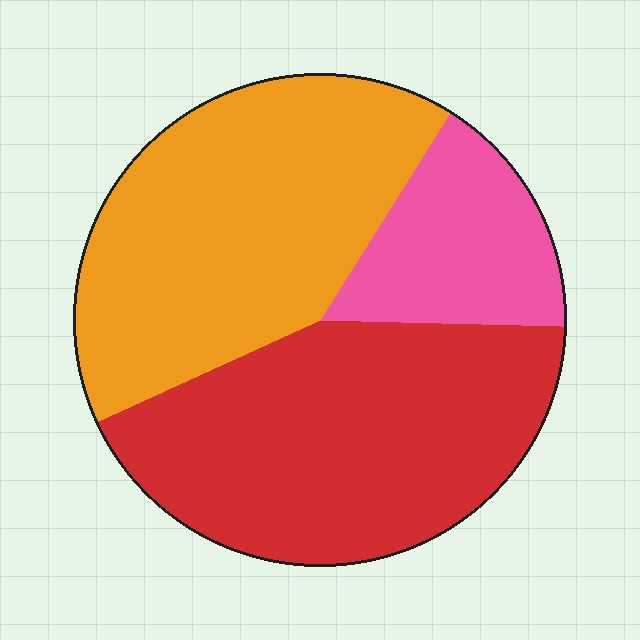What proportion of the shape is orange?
Orange covers about 40% of the shape.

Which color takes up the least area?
Pink, at roughly 15%.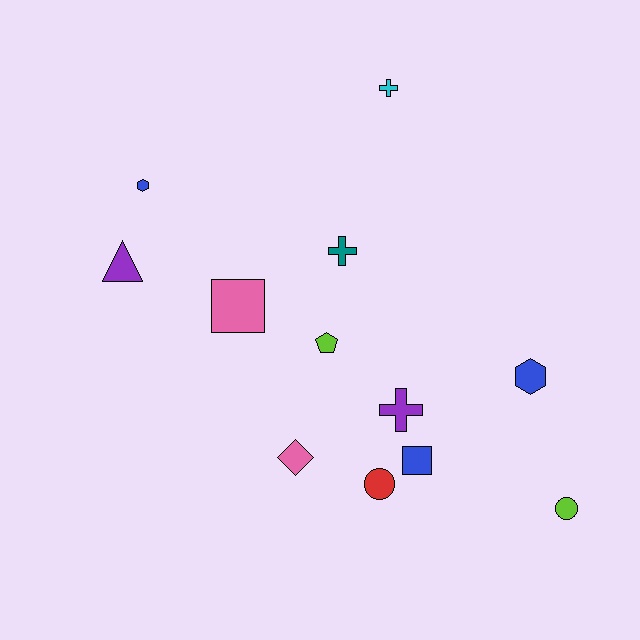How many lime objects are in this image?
There are 2 lime objects.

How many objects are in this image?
There are 12 objects.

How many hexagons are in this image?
There are 2 hexagons.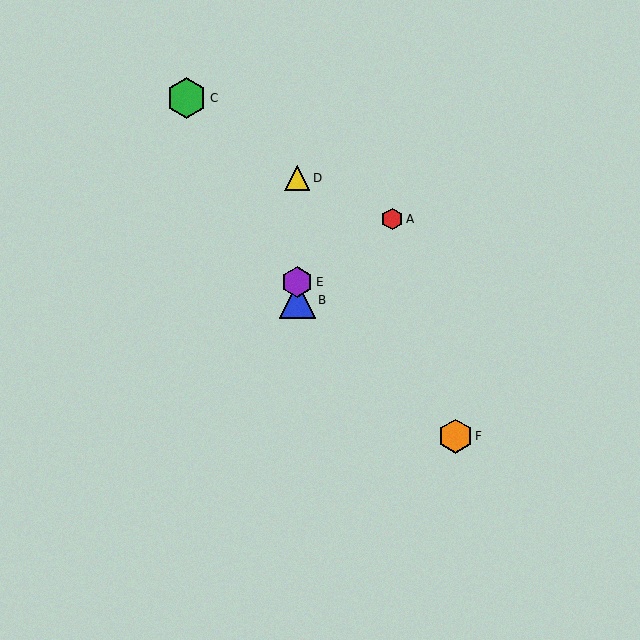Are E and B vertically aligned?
Yes, both are at x≈297.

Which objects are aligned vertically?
Objects B, D, E are aligned vertically.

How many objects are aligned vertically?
3 objects (B, D, E) are aligned vertically.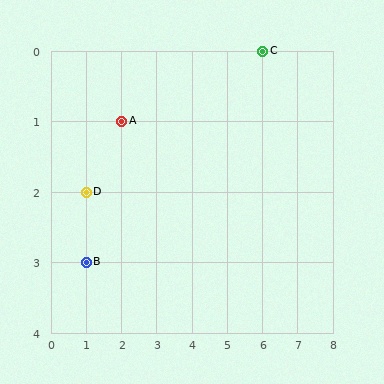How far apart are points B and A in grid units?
Points B and A are 1 column and 2 rows apart (about 2.2 grid units diagonally).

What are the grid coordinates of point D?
Point D is at grid coordinates (1, 2).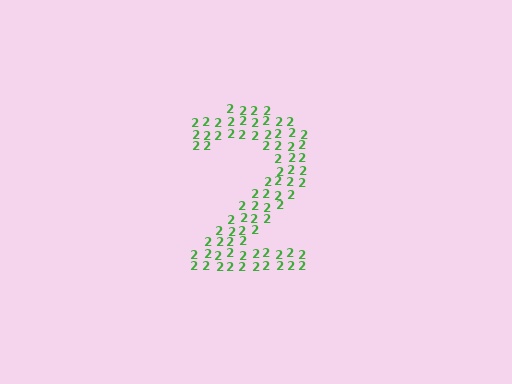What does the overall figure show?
The overall figure shows the digit 2.